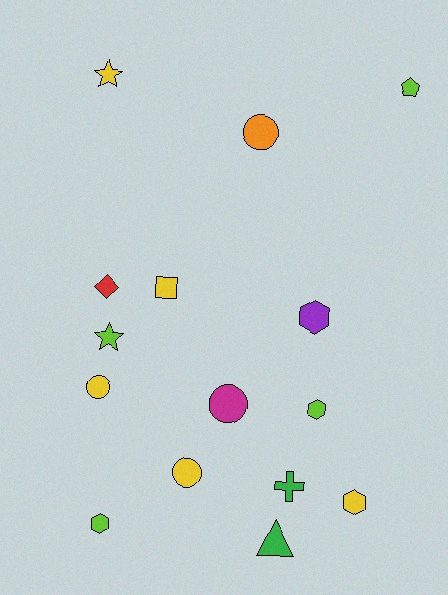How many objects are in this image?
There are 15 objects.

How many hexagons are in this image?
There are 4 hexagons.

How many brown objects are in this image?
There are no brown objects.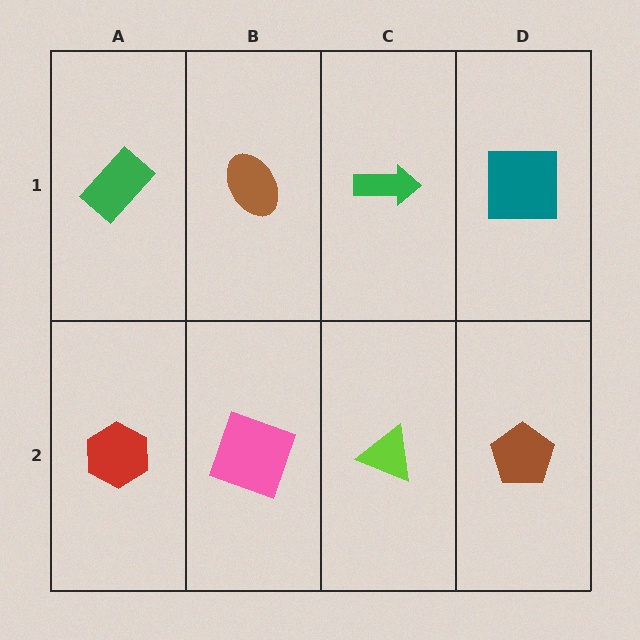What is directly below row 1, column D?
A brown pentagon.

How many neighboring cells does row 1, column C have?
3.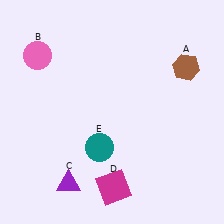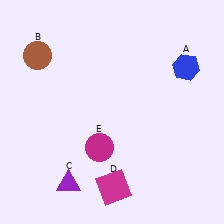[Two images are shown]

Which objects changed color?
A changed from brown to blue. B changed from pink to brown. E changed from teal to magenta.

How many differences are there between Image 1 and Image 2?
There are 3 differences between the two images.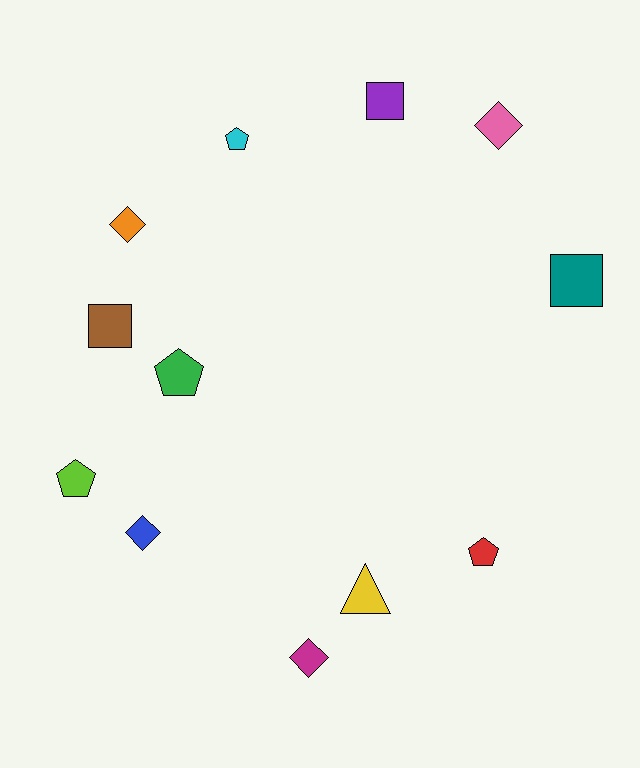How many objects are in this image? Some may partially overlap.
There are 12 objects.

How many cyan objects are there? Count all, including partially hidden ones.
There is 1 cyan object.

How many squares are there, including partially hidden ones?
There are 3 squares.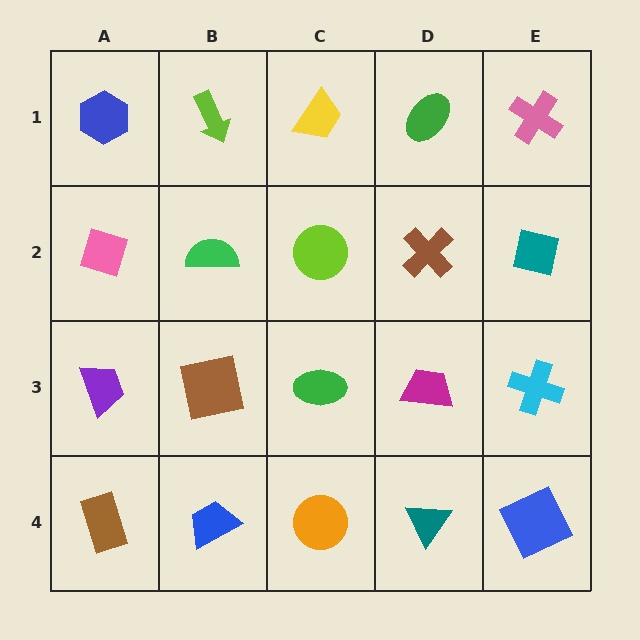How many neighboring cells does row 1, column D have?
3.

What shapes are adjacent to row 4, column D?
A magenta trapezoid (row 3, column D), an orange circle (row 4, column C), a blue square (row 4, column E).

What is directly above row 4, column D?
A magenta trapezoid.